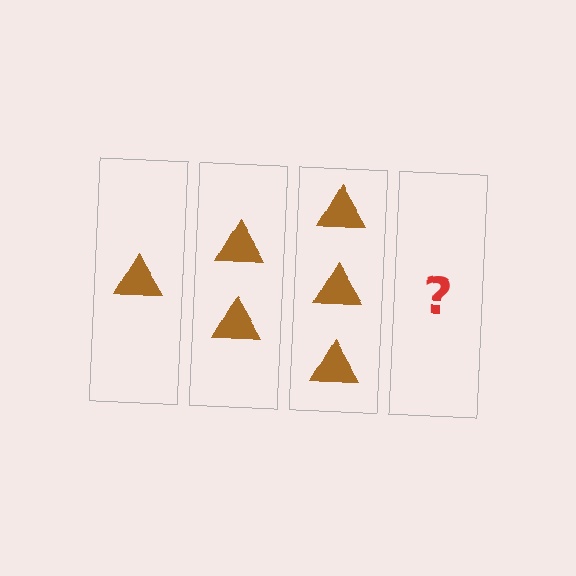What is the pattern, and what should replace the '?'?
The pattern is that each step adds one more triangle. The '?' should be 4 triangles.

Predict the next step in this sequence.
The next step is 4 triangles.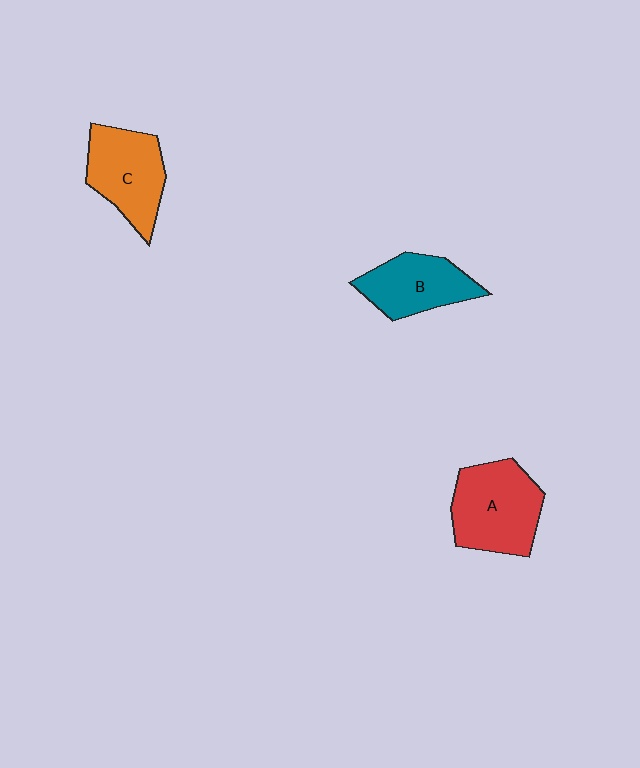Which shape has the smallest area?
Shape B (teal).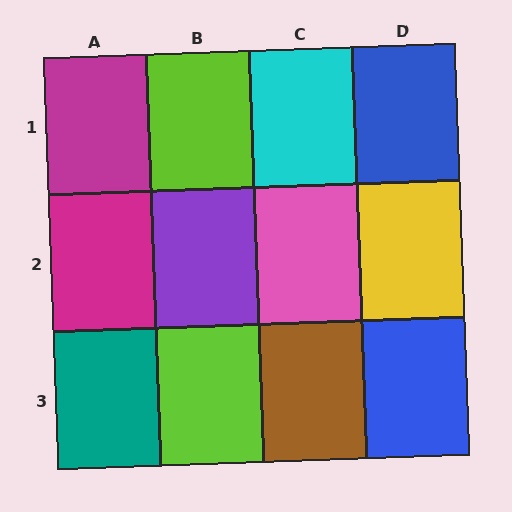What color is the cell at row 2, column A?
Magenta.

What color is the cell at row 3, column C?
Brown.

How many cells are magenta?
2 cells are magenta.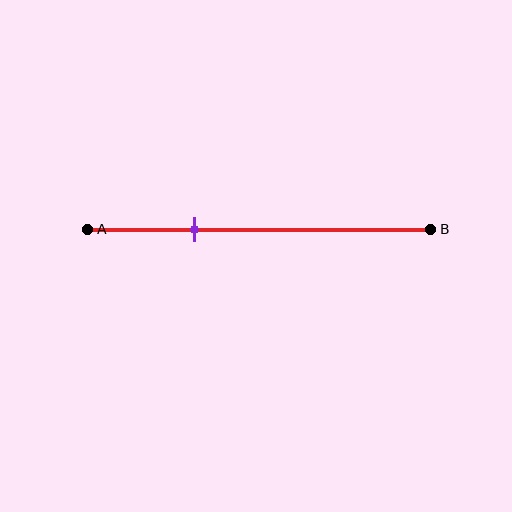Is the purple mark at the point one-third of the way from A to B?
Yes, the mark is approximately at the one-third point.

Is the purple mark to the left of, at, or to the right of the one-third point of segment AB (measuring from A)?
The purple mark is approximately at the one-third point of segment AB.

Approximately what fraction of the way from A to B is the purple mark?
The purple mark is approximately 30% of the way from A to B.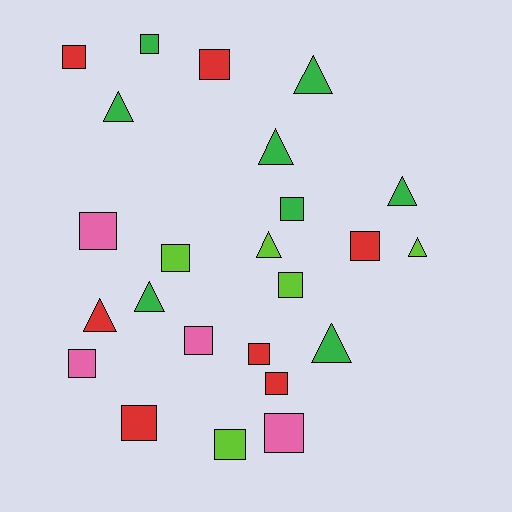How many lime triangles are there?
There are 2 lime triangles.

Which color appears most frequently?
Green, with 8 objects.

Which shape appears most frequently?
Square, with 15 objects.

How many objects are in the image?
There are 24 objects.